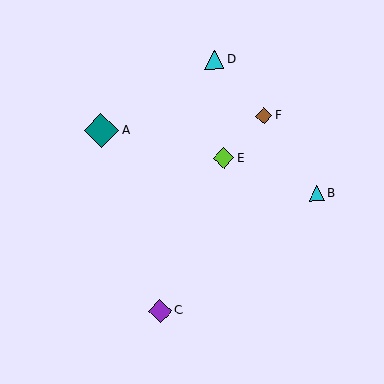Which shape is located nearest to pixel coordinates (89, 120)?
The teal diamond (labeled A) at (102, 131) is nearest to that location.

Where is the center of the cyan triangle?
The center of the cyan triangle is at (214, 59).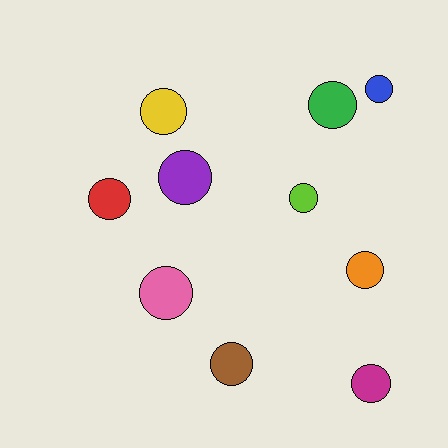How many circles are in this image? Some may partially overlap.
There are 10 circles.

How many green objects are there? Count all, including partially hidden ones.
There is 1 green object.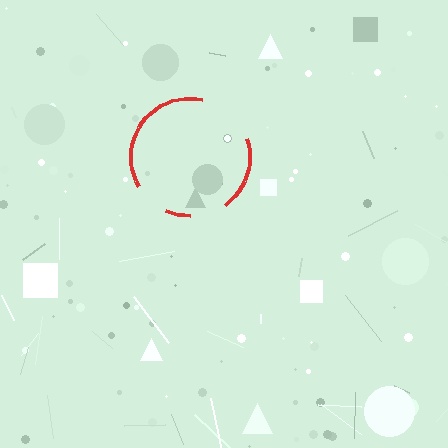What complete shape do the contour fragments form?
The contour fragments form a circle.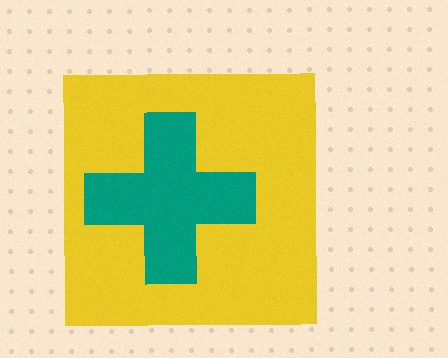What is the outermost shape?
The yellow square.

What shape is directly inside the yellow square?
The teal cross.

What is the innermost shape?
The teal cross.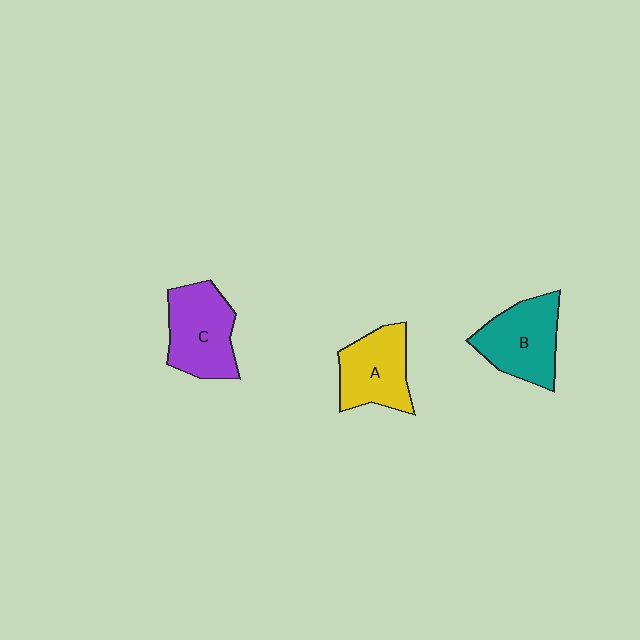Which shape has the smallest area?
Shape A (yellow).